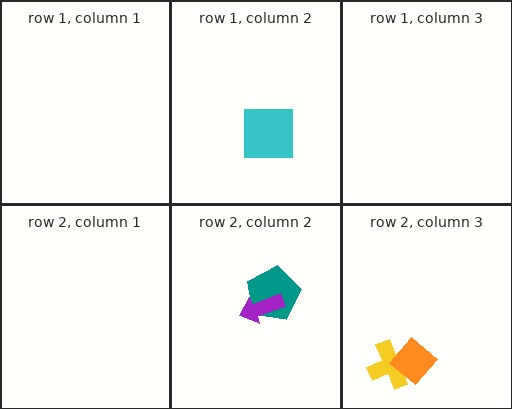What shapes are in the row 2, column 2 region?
The teal pentagon, the purple arrow.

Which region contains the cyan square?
The row 1, column 2 region.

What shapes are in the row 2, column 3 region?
The yellow cross, the orange diamond.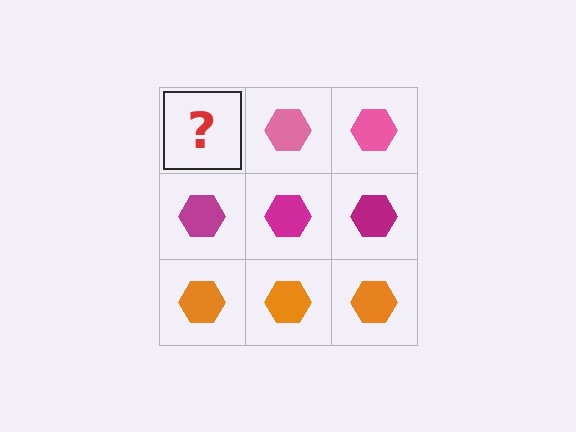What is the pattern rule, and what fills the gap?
The rule is that each row has a consistent color. The gap should be filled with a pink hexagon.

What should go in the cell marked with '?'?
The missing cell should contain a pink hexagon.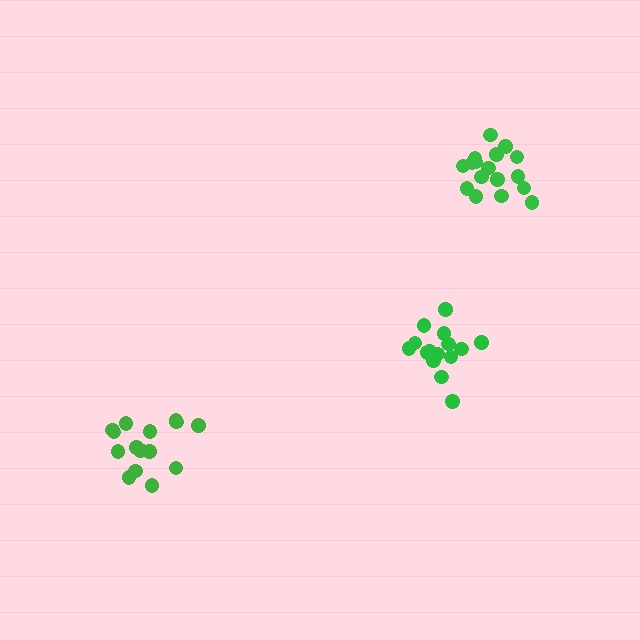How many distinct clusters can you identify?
There are 3 distinct clusters.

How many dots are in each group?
Group 1: 17 dots, Group 2: 15 dots, Group 3: 15 dots (47 total).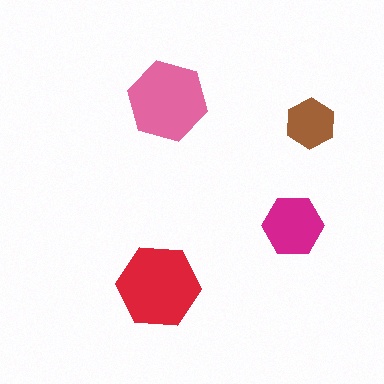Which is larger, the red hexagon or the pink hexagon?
The red one.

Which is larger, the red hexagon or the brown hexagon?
The red one.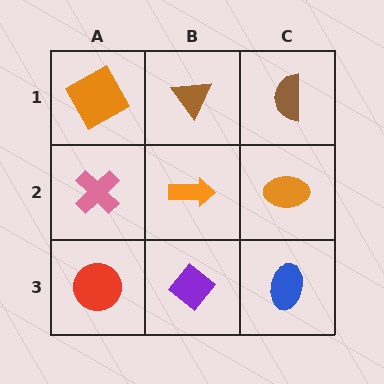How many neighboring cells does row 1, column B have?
3.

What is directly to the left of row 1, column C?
A brown triangle.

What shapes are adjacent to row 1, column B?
An orange arrow (row 2, column B), an orange square (row 1, column A), a brown semicircle (row 1, column C).